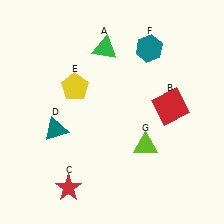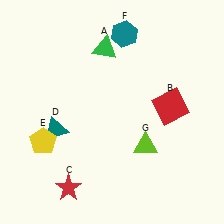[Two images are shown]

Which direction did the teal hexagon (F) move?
The teal hexagon (F) moved left.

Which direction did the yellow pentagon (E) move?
The yellow pentagon (E) moved down.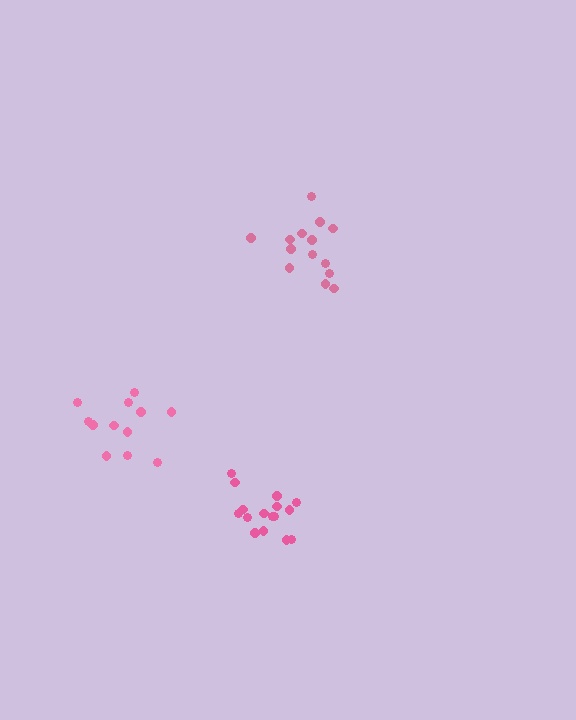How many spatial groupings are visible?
There are 3 spatial groupings.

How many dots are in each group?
Group 1: 12 dots, Group 2: 14 dots, Group 3: 16 dots (42 total).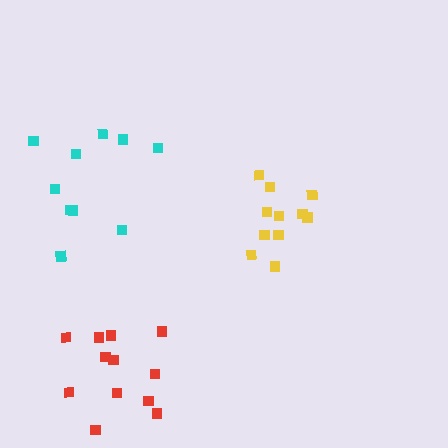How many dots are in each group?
Group 1: 11 dots, Group 2: 12 dots, Group 3: 10 dots (33 total).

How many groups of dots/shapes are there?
There are 3 groups.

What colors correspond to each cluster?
The clusters are colored: yellow, red, cyan.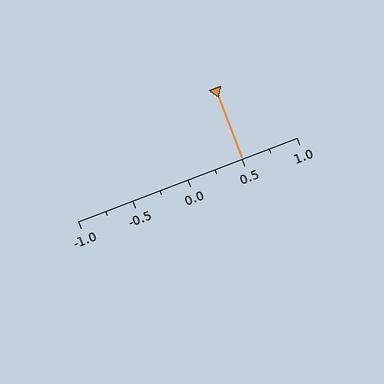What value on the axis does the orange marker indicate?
The marker indicates approximately 0.5.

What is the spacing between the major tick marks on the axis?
The major ticks are spaced 0.5 apart.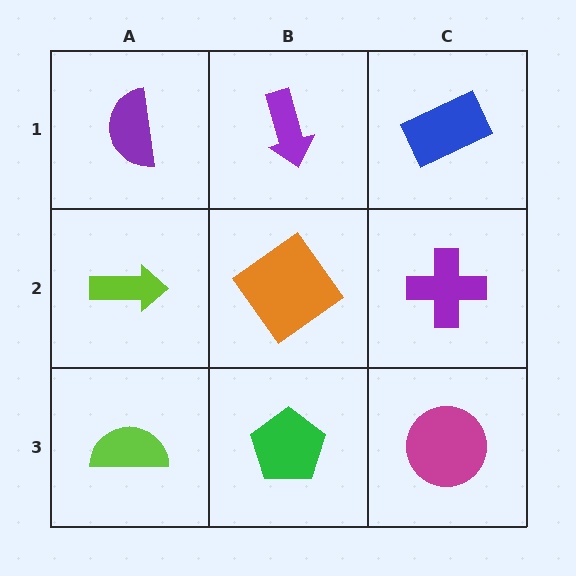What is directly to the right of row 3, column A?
A green pentagon.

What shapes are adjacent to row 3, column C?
A purple cross (row 2, column C), a green pentagon (row 3, column B).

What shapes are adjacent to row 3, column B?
An orange diamond (row 2, column B), a lime semicircle (row 3, column A), a magenta circle (row 3, column C).